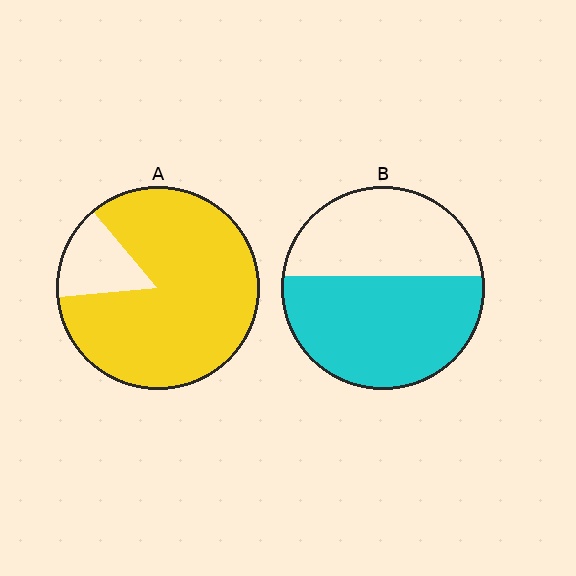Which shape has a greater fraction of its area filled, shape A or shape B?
Shape A.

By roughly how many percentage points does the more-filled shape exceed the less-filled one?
By roughly 25 percentage points (A over B).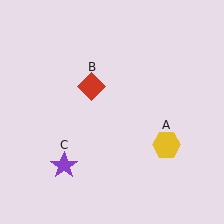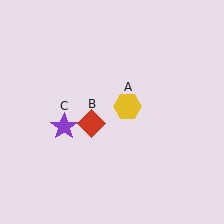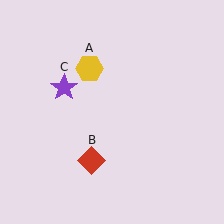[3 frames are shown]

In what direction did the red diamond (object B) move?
The red diamond (object B) moved down.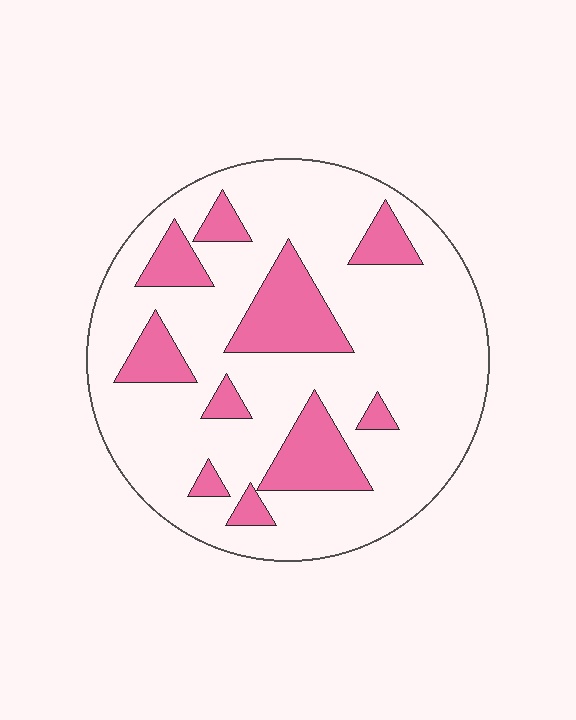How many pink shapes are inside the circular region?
10.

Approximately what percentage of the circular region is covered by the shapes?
Approximately 20%.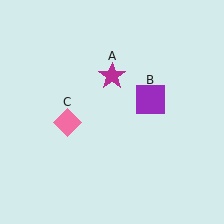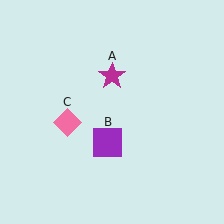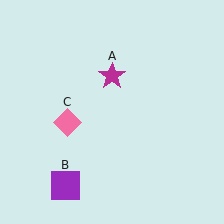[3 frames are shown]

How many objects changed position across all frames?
1 object changed position: purple square (object B).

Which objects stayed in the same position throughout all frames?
Magenta star (object A) and pink diamond (object C) remained stationary.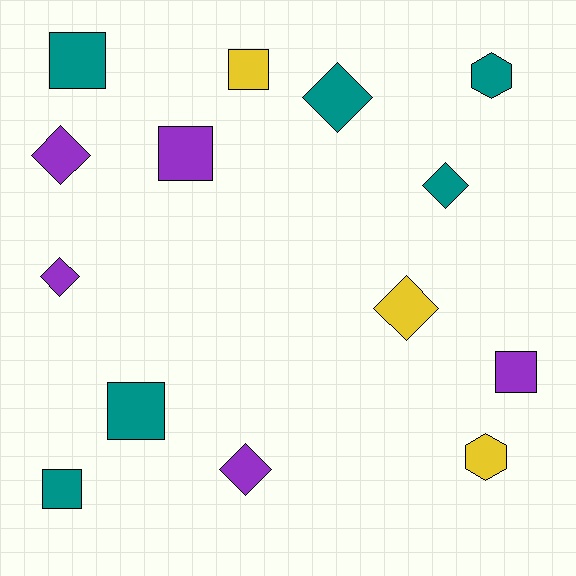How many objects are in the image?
There are 14 objects.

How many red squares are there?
There are no red squares.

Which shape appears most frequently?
Diamond, with 6 objects.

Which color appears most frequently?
Teal, with 6 objects.